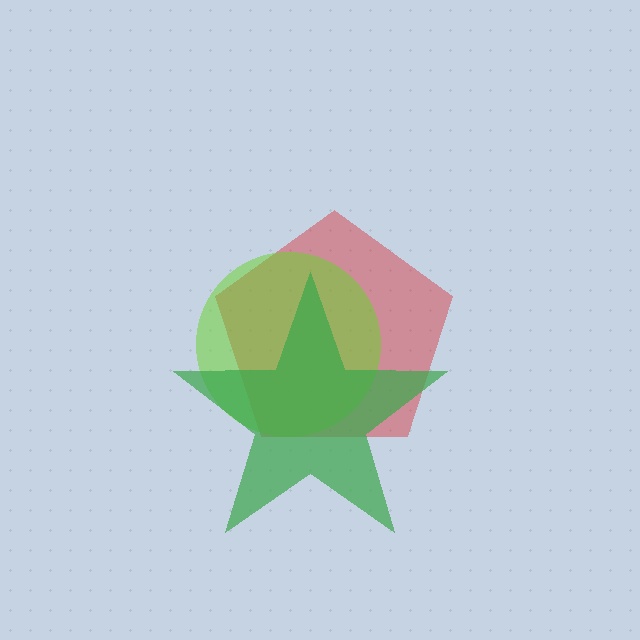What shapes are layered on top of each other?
The layered shapes are: a red pentagon, a lime circle, a green star.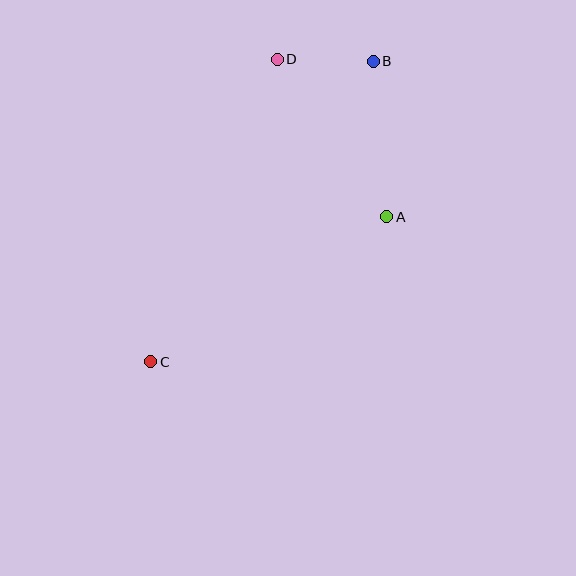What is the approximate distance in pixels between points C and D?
The distance between C and D is approximately 328 pixels.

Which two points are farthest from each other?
Points B and C are farthest from each other.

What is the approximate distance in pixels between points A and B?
The distance between A and B is approximately 156 pixels.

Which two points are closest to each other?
Points B and D are closest to each other.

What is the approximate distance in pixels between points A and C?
The distance between A and C is approximately 277 pixels.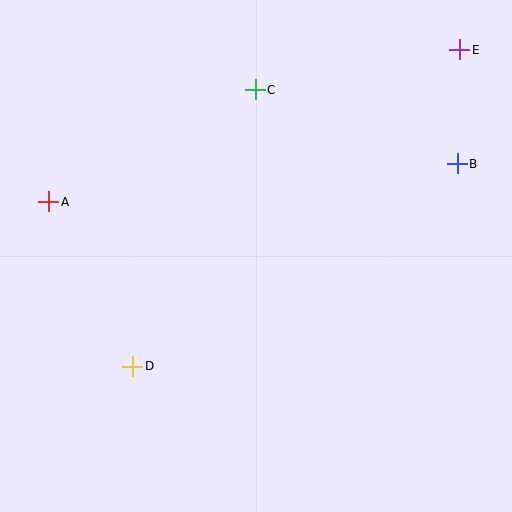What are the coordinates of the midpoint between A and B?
The midpoint between A and B is at (253, 183).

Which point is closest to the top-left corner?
Point A is closest to the top-left corner.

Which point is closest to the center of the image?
Point D at (133, 366) is closest to the center.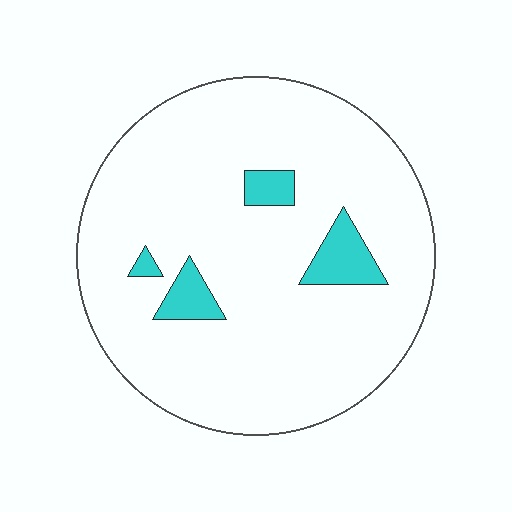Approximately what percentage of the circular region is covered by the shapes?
Approximately 10%.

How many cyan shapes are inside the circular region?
4.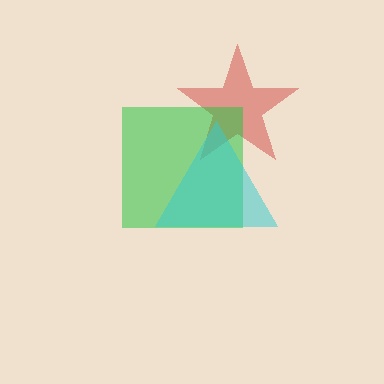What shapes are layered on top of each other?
The layered shapes are: a red star, a green square, a cyan triangle.